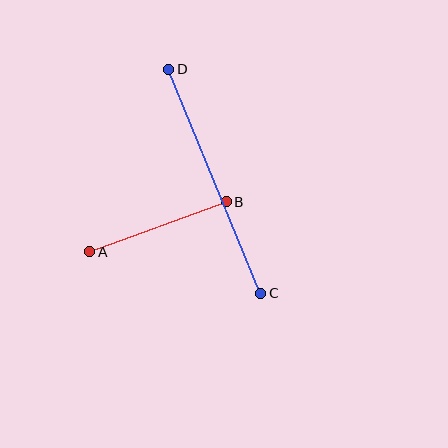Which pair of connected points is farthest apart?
Points C and D are farthest apart.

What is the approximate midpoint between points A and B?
The midpoint is at approximately (158, 227) pixels.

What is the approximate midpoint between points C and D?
The midpoint is at approximately (215, 181) pixels.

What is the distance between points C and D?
The distance is approximately 242 pixels.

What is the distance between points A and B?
The distance is approximately 145 pixels.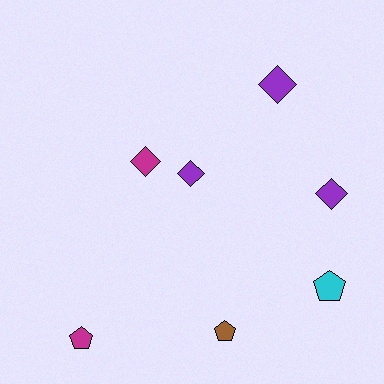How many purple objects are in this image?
There are 3 purple objects.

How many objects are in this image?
There are 7 objects.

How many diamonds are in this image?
There are 4 diamonds.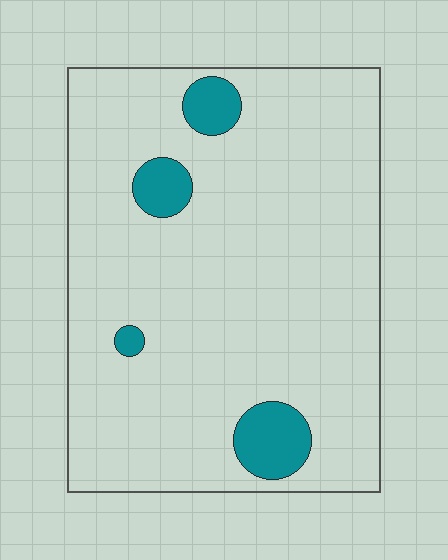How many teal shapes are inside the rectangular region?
4.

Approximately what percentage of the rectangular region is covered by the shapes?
Approximately 10%.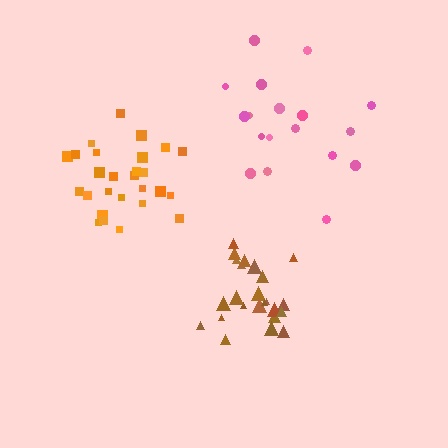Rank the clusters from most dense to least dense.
brown, orange, pink.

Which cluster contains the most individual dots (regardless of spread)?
Orange (27).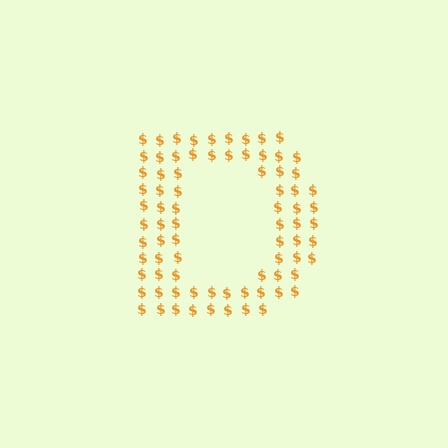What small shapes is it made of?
It is made of small dollar signs.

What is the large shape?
The large shape is the letter D.